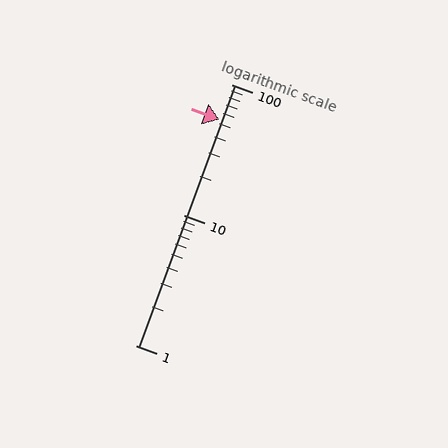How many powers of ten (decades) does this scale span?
The scale spans 2 decades, from 1 to 100.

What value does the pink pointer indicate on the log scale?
The pointer indicates approximately 54.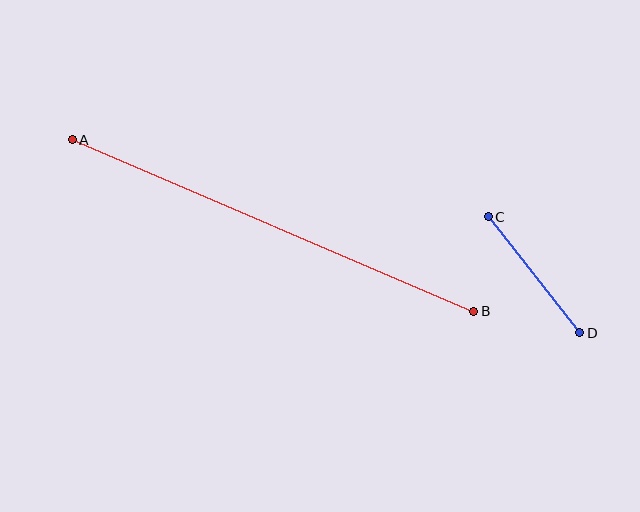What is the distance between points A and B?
The distance is approximately 437 pixels.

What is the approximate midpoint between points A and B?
The midpoint is at approximately (273, 225) pixels.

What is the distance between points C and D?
The distance is approximately 148 pixels.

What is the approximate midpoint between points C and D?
The midpoint is at approximately (534, 275) pixels.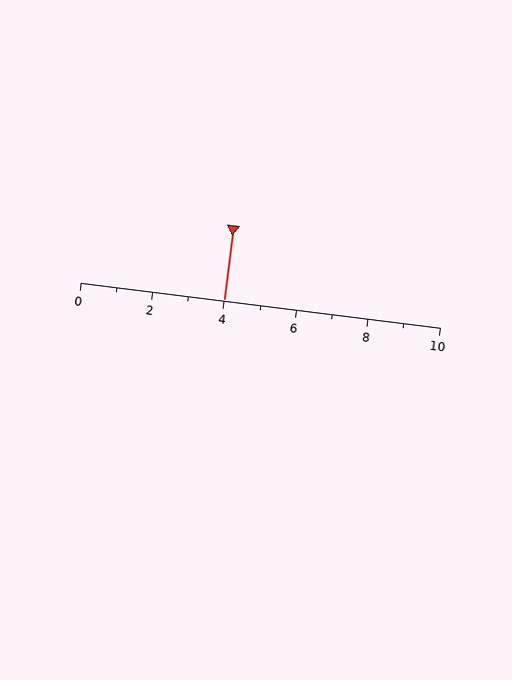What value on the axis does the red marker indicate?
The marker indicates approximately 4.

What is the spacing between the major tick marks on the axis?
The major ticks are spaced 2 apart.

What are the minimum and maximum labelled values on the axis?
The axis runs from 0 to 10.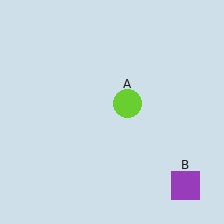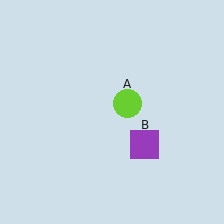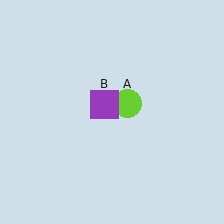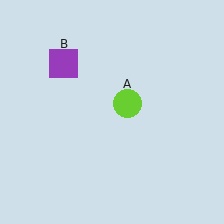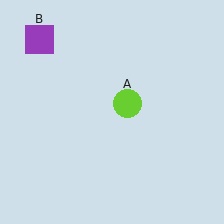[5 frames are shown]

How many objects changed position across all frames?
1 object changed position: purple square (object B).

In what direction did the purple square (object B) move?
The purple square (object B) moved up and to the left.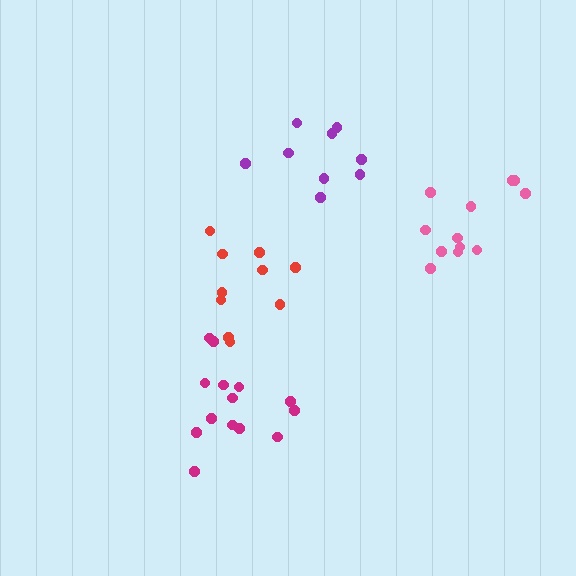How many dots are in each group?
Group 1: 14 dots, Group 2: 10 dots, Group 3: 9 dots, Group 4: 12 dots (45 total).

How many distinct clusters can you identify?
There are 4 distinct clusters.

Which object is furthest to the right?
The pink cluster is rightmost.